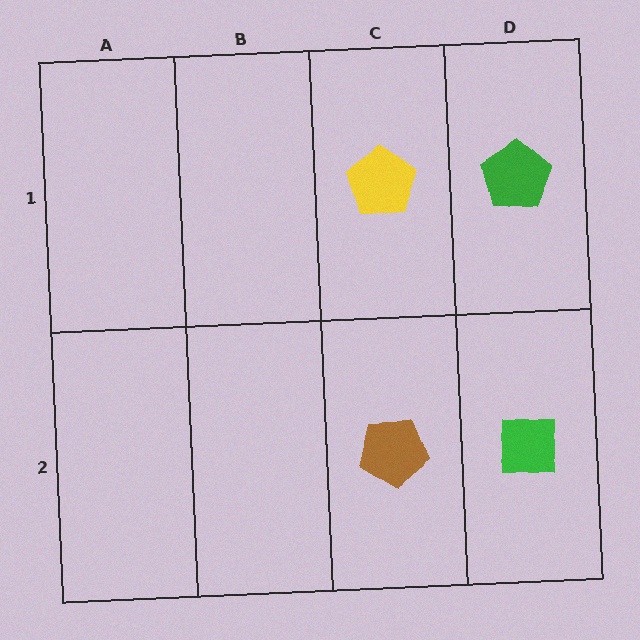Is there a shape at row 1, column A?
No, that cell is empty.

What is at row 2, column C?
A brown pentagon.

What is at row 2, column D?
A green square.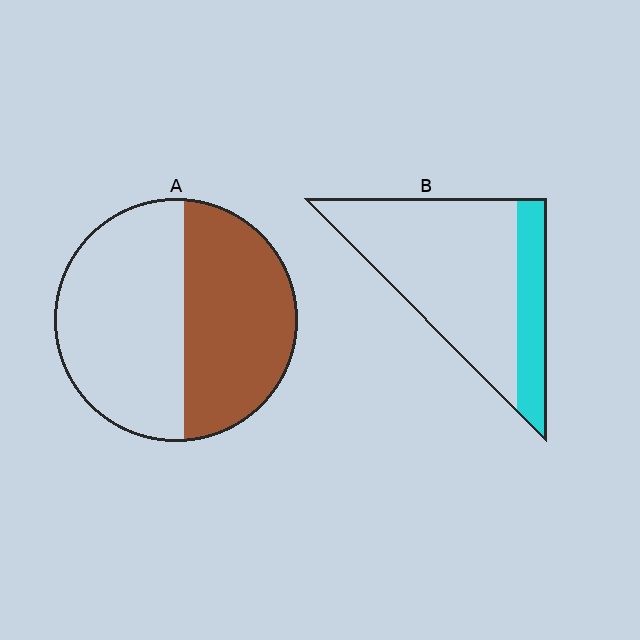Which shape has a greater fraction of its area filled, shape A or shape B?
Shape A.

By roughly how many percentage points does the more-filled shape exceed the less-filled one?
By roughly 25 percentage points (A over B).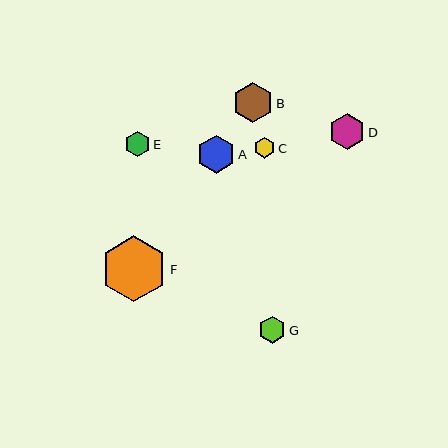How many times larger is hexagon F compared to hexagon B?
Hexagon F is approximately 1.6 times the size of hexagon B.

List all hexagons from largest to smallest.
From largest to smallest: F, B, A, D, G, E, C.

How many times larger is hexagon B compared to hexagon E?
Hexagon B is approximately 1.6 times the size of hexagon E.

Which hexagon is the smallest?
Hexagon C is the smallest with a size of approximately 21 pixels.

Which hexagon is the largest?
Hexagon F is the largest with a size of approximately 66 pixels.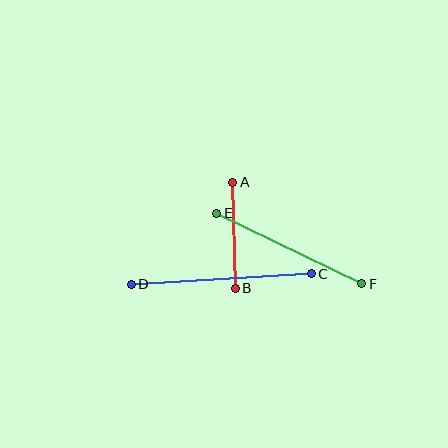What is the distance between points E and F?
The distance is approximately 161 pixels.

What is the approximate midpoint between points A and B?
The midpoint is at approximately (234, 235) pixels.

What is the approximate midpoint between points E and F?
The midpoint is at approximately (289, 249) pixels.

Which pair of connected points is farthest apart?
Points C and D are farthest apart.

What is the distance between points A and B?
The distance is approximately 106 pixels.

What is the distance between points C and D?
The distance is approximately 180 pixels.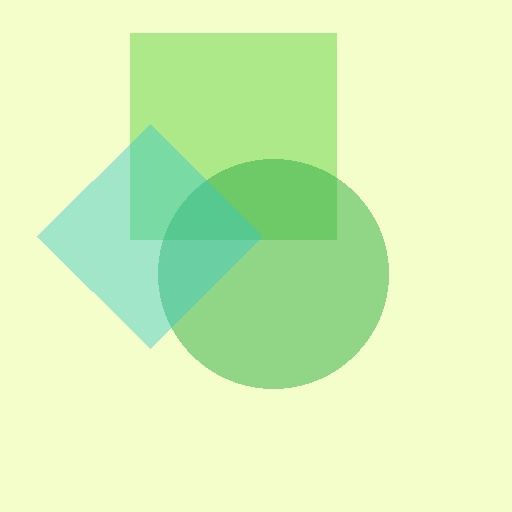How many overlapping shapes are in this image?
There are 3 overlapping shapes in the image.